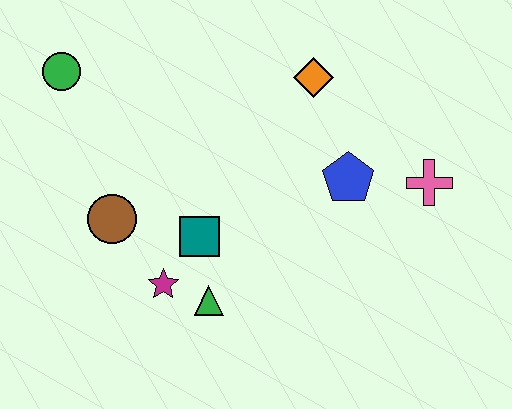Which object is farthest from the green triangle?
The green circle is farthest from the green triangle.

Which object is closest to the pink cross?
The blue pentagon is closest to the pink cross.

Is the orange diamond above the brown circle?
Yes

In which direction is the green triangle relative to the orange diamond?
The green triangle is below the orange diamond.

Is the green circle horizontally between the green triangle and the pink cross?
No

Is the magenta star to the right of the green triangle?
No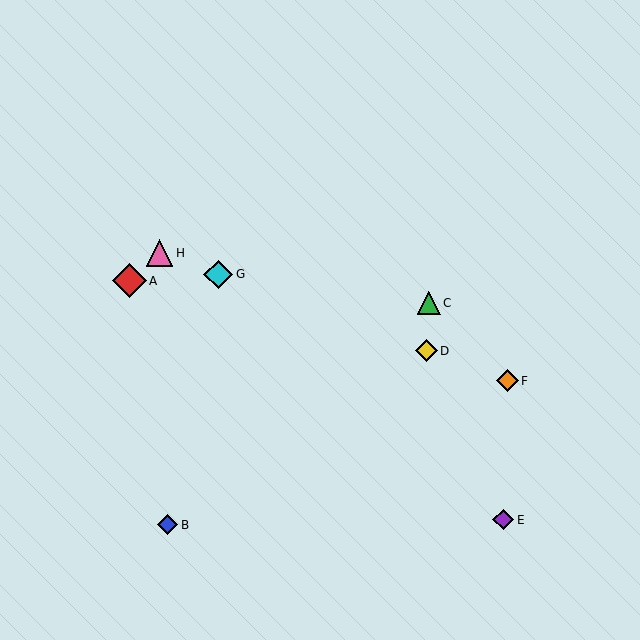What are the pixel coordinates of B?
Object B is at (168, 525).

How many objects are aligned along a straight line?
4 objects (D, F, G, H) are aligned along a straight line.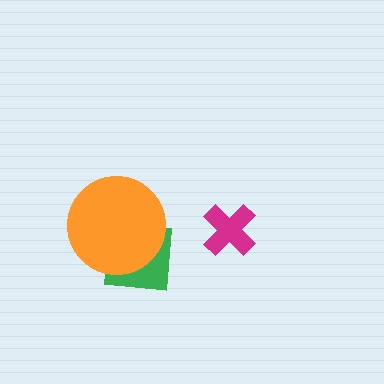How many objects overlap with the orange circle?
1 object overlaps with the orange circle.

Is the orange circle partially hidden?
No, no other shape covers it.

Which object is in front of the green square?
The orange circle is in front of the green square.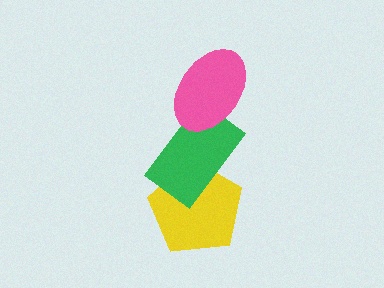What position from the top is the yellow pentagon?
The yellow pentagon is 3rd from the top.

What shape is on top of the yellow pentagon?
The green rectangle is on top of the yellow pentagon.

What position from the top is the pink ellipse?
The pink ellipse is 1st from the top.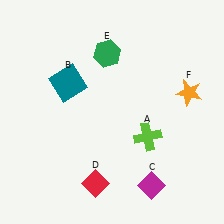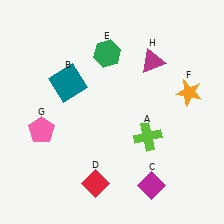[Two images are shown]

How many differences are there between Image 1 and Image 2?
There are 2 differences between the two images.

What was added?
A pink pentagon (G), a magenta triangle (H) were added in Image 2.